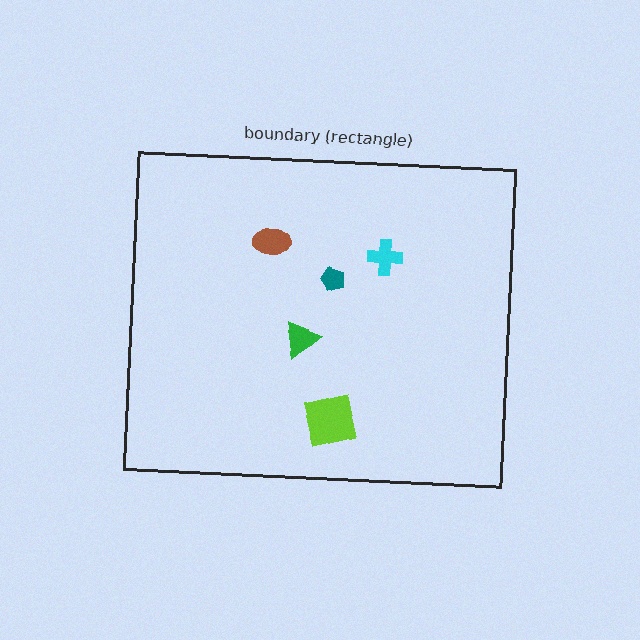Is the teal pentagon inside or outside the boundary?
Inside.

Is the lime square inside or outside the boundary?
Inside.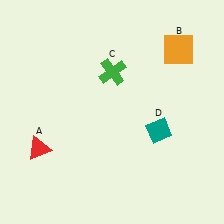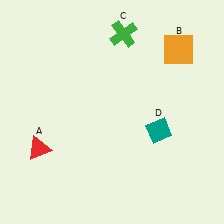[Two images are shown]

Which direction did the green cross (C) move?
The green cross (C) moved up.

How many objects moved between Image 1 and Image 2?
1 object moved between the two images.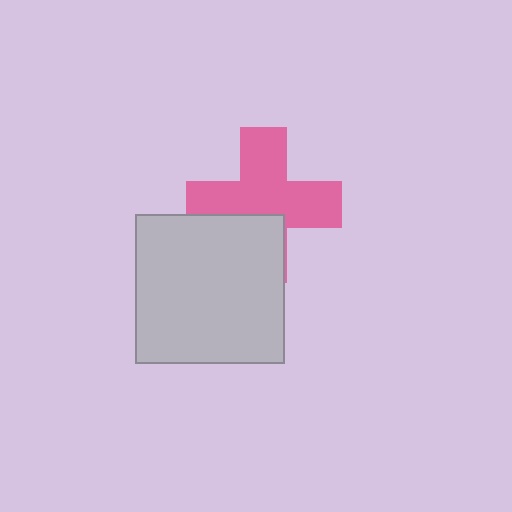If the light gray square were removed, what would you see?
You would see the complete pink cross.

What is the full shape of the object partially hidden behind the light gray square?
The partially hidden object is a pink cross.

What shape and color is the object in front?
The object in front is a light gray square.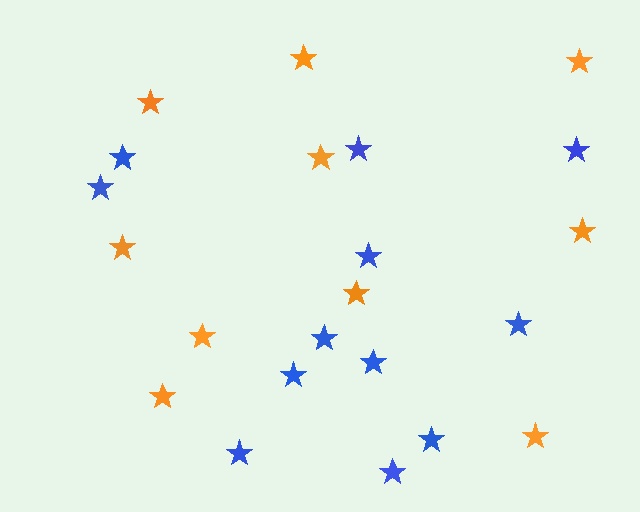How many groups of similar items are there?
There are 2 groups: one group of orange stars (10) and one group of blue stars (12).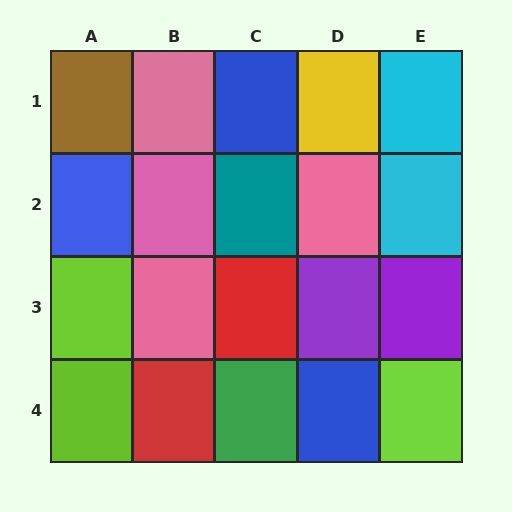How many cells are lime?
3 cells are lime.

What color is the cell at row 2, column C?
Teal.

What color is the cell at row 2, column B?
Pink.